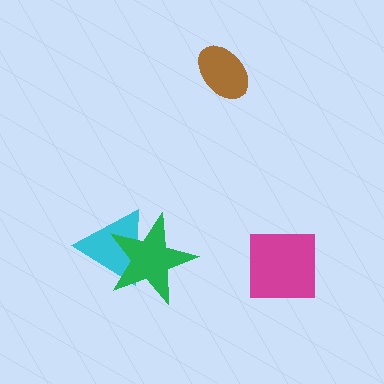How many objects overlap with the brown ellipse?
0 objects overlap with the brown ellipse.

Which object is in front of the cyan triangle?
The green star is in front of the cyan triangle.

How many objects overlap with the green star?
1 object overlaps with the green star.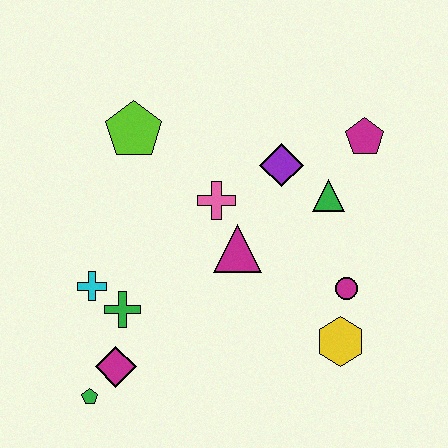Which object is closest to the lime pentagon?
The pink cross is closest to the lime pentagon.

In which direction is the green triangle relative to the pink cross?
The green triangle is to the right of the pink cross.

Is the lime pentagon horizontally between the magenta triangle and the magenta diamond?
Yes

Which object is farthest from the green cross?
The magenta pentagon is farthest from the green cross.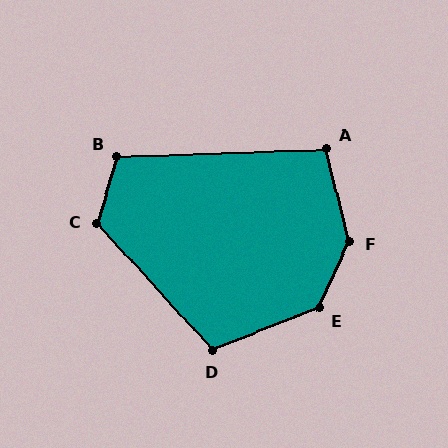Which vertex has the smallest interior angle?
A, at approximately 102 degrees.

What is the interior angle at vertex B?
Approximately 108 degrees (obtuse).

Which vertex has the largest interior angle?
F, at approximately 141 degrees.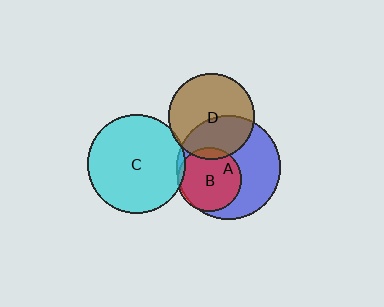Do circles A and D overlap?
Yes.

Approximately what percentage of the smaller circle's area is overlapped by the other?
Approximately 40%.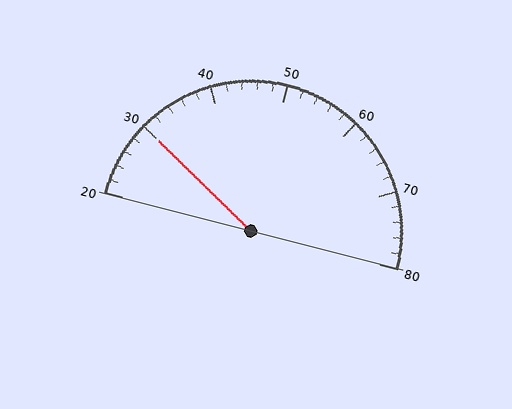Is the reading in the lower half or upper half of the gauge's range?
The reading is in the lower half of the range (20 to 80).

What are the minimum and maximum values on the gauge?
The gauge ranges from 20 to 80.